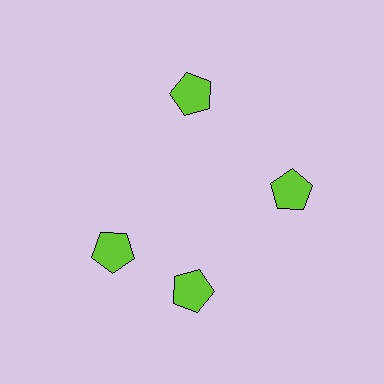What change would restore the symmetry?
The symmetry would be restored by rotating it back into even spacing with its neighbors so that all 4 pentagons sit at equal angles and equal distance from the center.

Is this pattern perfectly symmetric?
No. The 4 lime pentagons are arranged in a ring, but one element near the 9 o'clock position is rotated out of alignment along the ring, breaking the 4-fold rotational symmetry.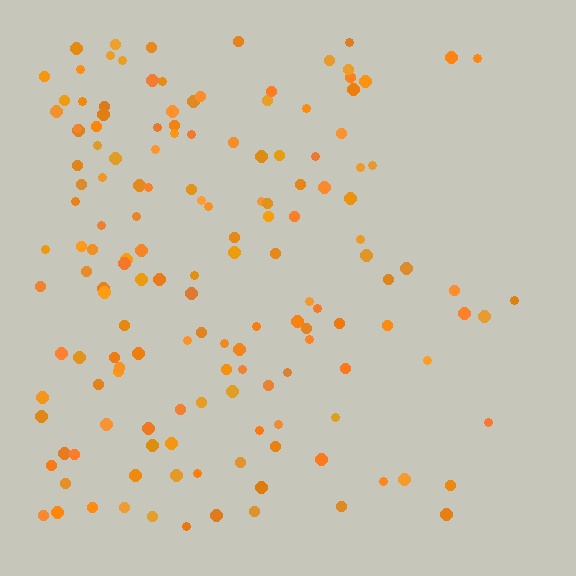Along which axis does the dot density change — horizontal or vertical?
Horizontal.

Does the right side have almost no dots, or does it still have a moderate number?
Still a moderate number, just noticeably fewer than the left.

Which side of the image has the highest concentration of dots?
The left.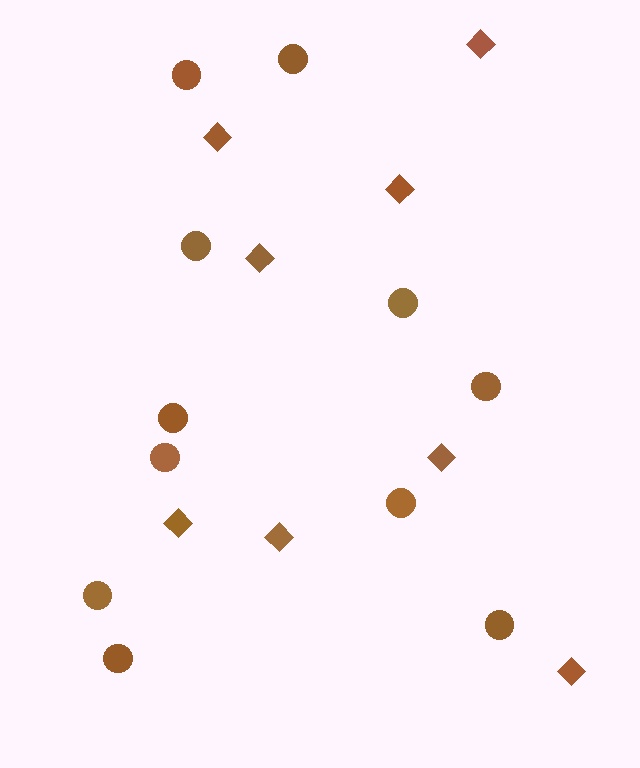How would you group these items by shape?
There are 2 groups: one group of circles (11) and one group of diamonds (8).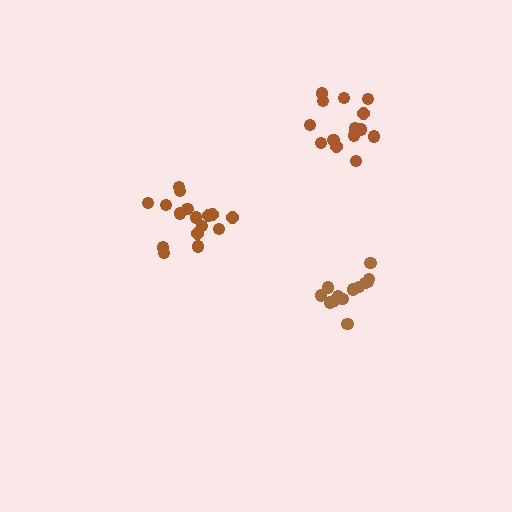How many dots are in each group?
Group 1: 16 dots, Group 2: 13 dots, Group 3: 14 dots (43 total).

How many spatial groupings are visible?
There are 3 spatial groupings.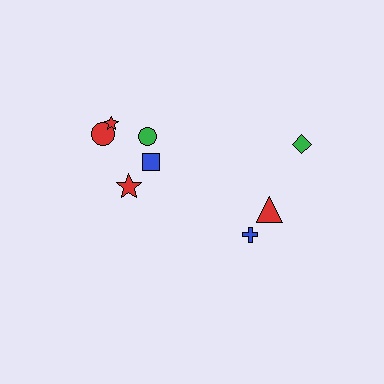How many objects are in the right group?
There are 3 objects.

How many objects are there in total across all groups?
There are 8 objects.